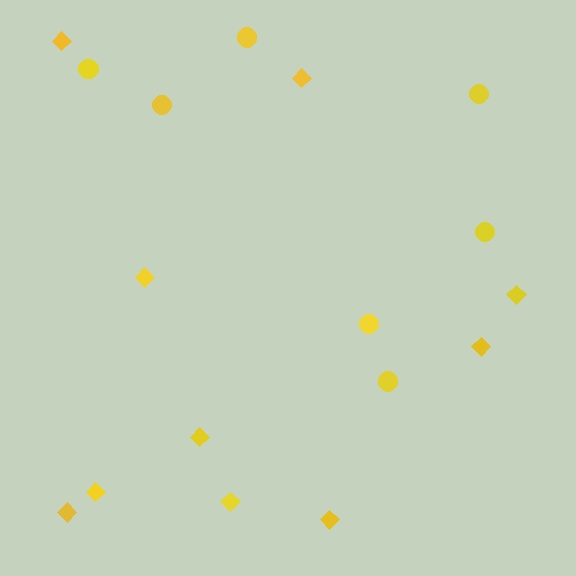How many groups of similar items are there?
There are 2 groups: one group of diamonds (10) and one group of circles (7).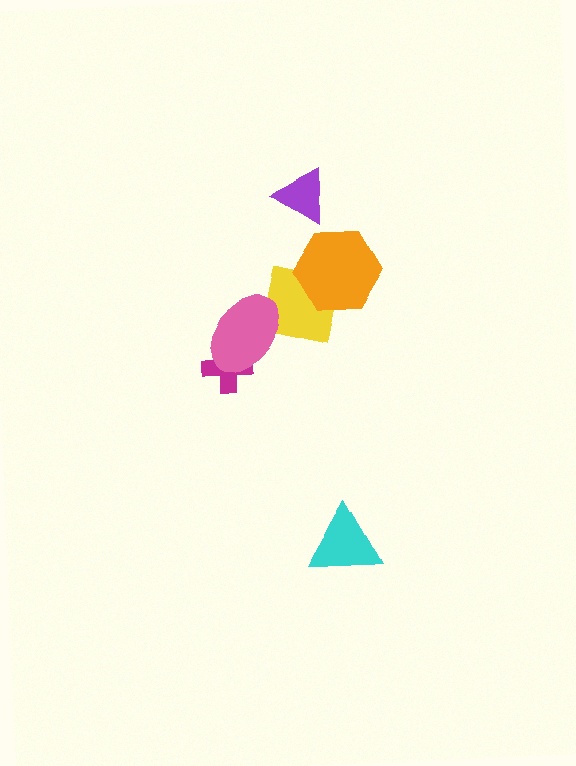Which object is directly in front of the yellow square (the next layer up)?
The orange hexagon is directly in front of the yellow square.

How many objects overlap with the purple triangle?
0 objects overlap with the purple triangle.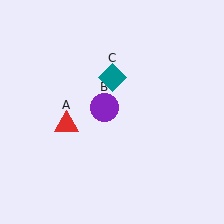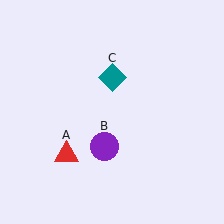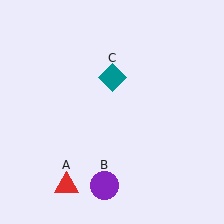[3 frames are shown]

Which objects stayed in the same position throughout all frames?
Teal diamond (object C) remained stationary.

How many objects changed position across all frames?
2 objects changed position: red triangle (object A), purple circle (object B).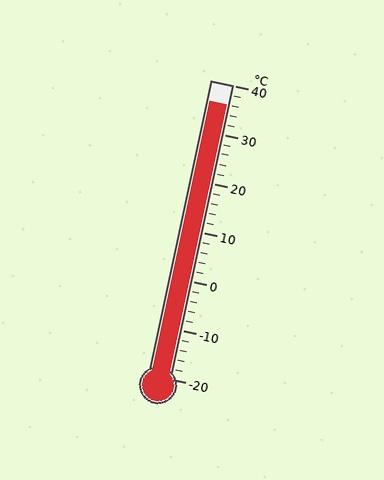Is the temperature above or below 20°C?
The temperature is above 20°C.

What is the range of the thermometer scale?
The thermometer scale ranges from -20°C to 40°C.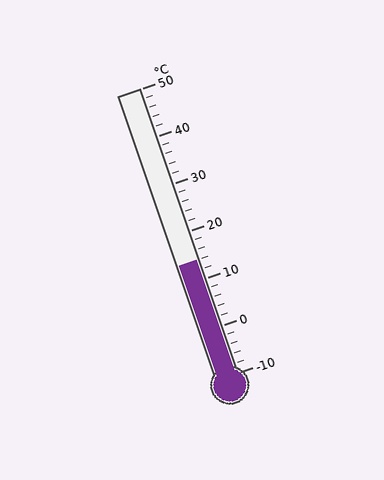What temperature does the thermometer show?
The thermometer shows approximately 14°C.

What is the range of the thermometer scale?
The thermometer scale ranges from -10°C to 50°C.